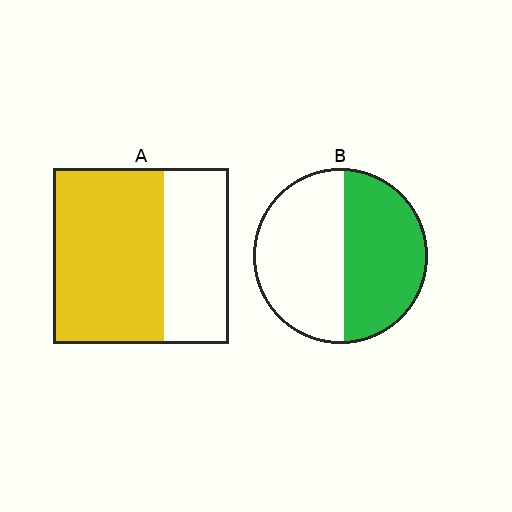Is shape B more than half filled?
Roughly half.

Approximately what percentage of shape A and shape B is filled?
A is approximately 65% and B is approximately 45%.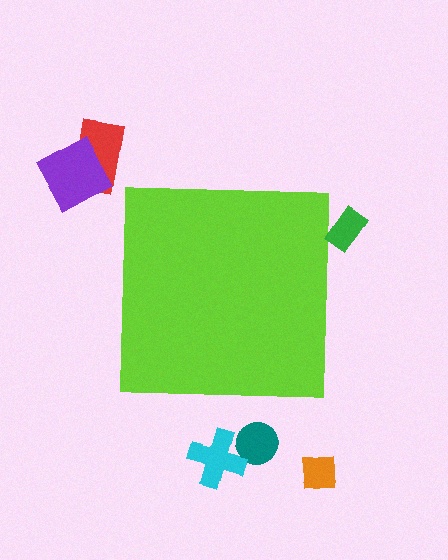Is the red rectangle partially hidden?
No, the red rectangle is fully visible.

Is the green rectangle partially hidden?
No, the green rectangle is fully visible.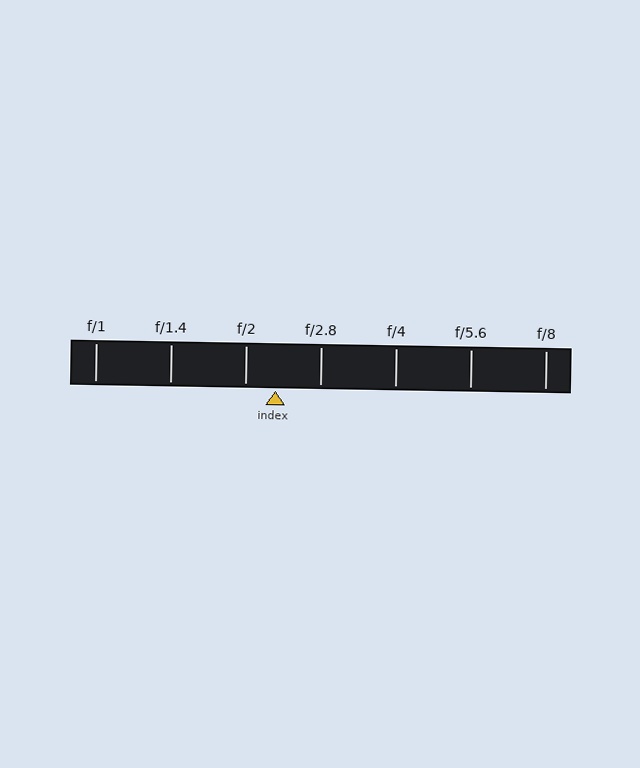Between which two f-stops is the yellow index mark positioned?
The index mark is between f/2 and f/2.8.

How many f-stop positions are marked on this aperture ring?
There are 7 f-stop positions marked.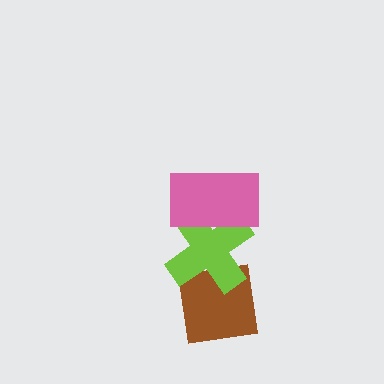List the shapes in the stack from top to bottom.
From top to bottom: the pink rectangle, the lime cross, the brown square.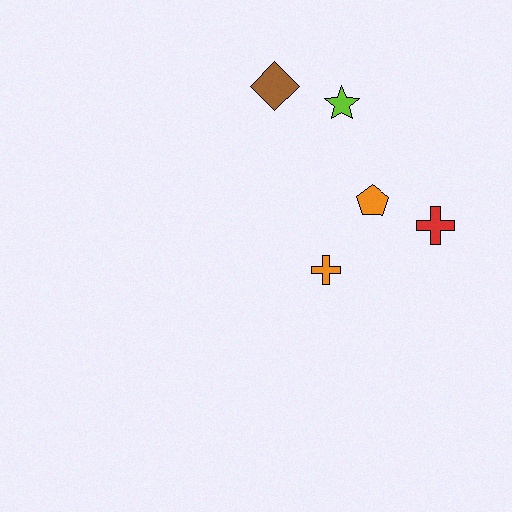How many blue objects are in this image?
There are no blue objects.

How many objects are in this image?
There are 5 objects.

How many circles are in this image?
There are no circles.